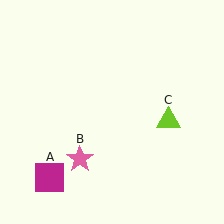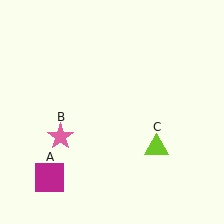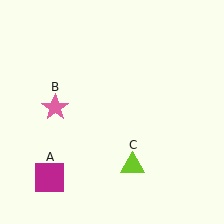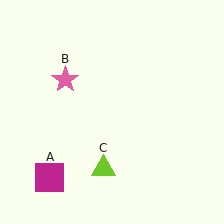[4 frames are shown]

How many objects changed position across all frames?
2 objects changed position: pink star (object B), lime triangle (object C).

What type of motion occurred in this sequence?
The pink star (object B), lime triangle (object C) rotated clockwise around the center of the scene.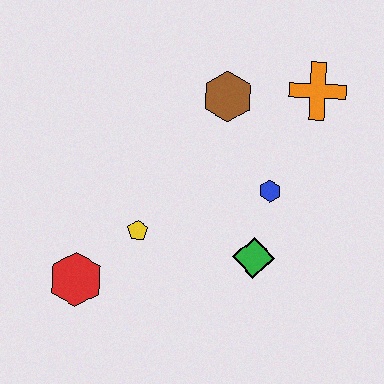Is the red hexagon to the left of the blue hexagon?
Yes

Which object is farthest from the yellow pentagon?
The orange cross is farthest from the yellow pentagon.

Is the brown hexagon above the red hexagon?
Yes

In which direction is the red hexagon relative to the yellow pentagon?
The red hexagon is to the left of the yellow pentagon.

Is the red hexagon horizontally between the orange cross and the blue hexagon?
No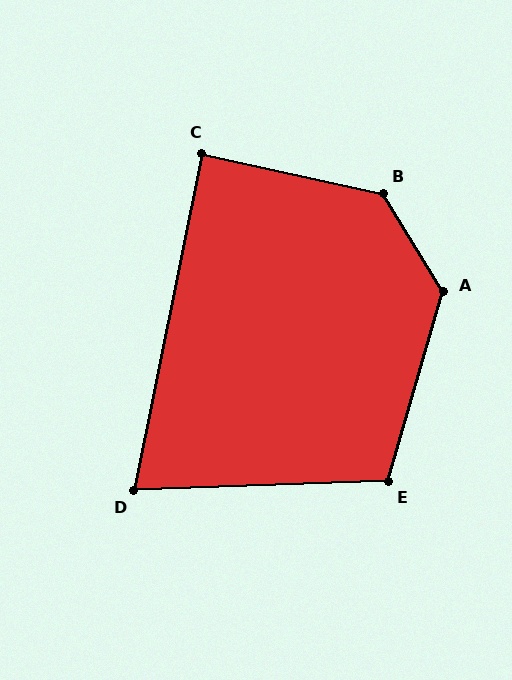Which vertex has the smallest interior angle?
D, at approximately 77 degrees.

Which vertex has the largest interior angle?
B, at approximately 134 degrees.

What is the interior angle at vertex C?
Approximately 89 degrees (approximately right).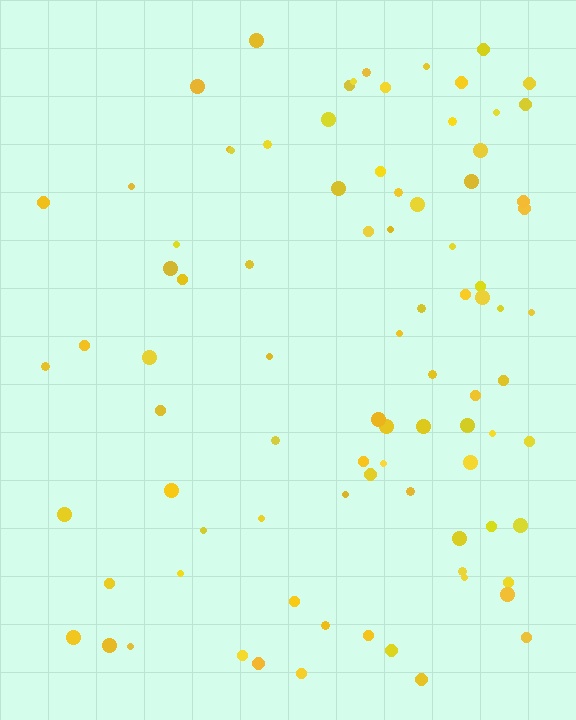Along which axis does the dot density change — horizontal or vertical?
Horizontal.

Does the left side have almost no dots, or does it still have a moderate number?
Still a moderate number, just noticeably fewer than the right.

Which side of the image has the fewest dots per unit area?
The left.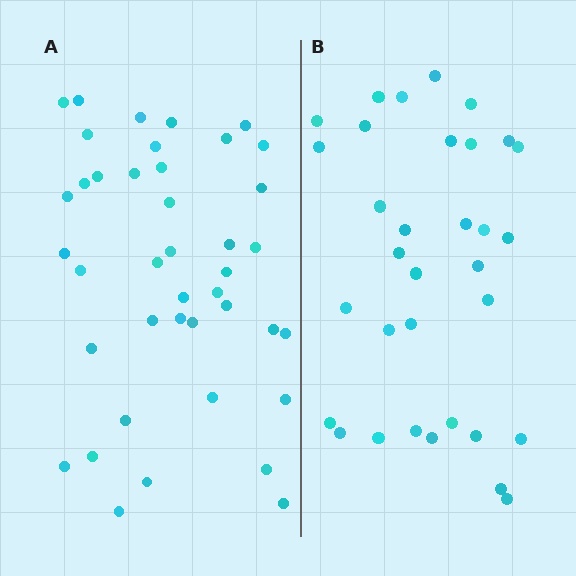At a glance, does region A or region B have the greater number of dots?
Region A (the left region) has more dots.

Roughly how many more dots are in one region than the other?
Region A has roughly 8 or so more dots than region B.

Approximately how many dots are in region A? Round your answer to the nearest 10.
About 40 dots. (The exact count is 41, which rounds to 40.)